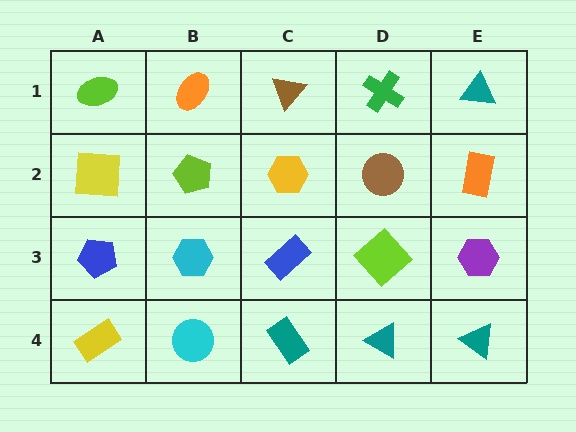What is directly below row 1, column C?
A yellow hexagon.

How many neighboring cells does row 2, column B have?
4.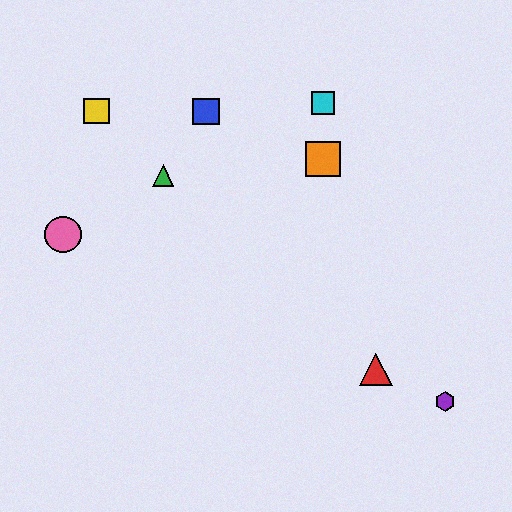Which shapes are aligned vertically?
The orange square, the cyan square are aligned vertically.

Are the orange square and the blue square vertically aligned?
No, the orange square is at x≈323 and the blue square is at x≈206.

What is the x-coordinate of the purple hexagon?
The purple hexagon is at x≈445.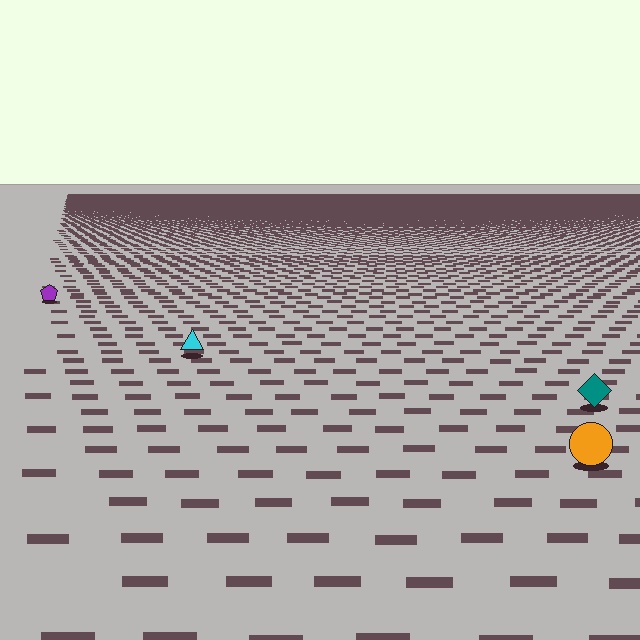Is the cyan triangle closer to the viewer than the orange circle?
No. The orange circle is closer — you can tell from the texture gradient: the ground texture is coarser near it.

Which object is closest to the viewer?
The orange circle is closest. The texture marks near it are larger and more spread out.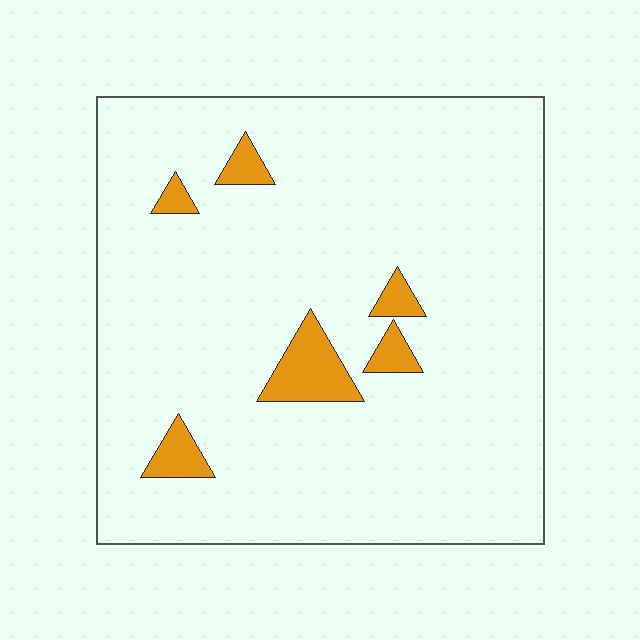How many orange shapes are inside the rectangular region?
6.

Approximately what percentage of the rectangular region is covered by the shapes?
Approximately 5%.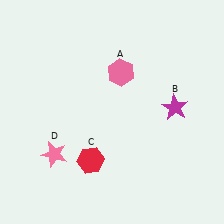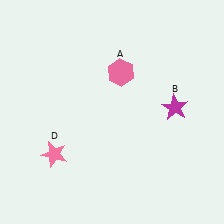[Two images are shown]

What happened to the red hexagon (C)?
The red hexagon (C) was removed in Image 2. It was in the bottom-left area of Image 1.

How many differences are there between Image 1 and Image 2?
There is 1 difference between the two images.